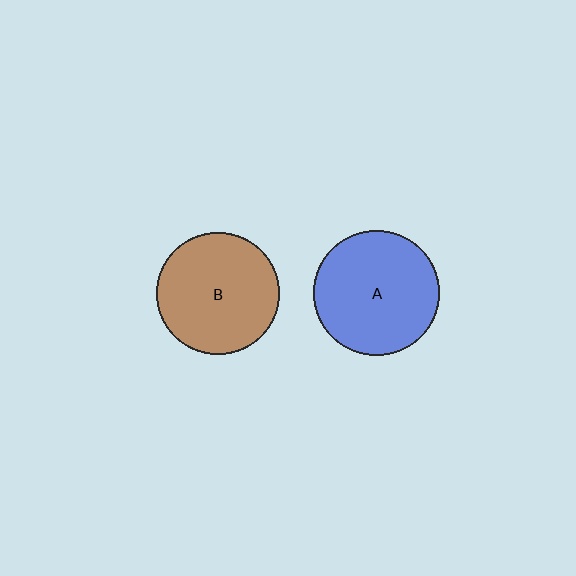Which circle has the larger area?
Circle A (blue).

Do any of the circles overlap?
No, none of the circles overlap.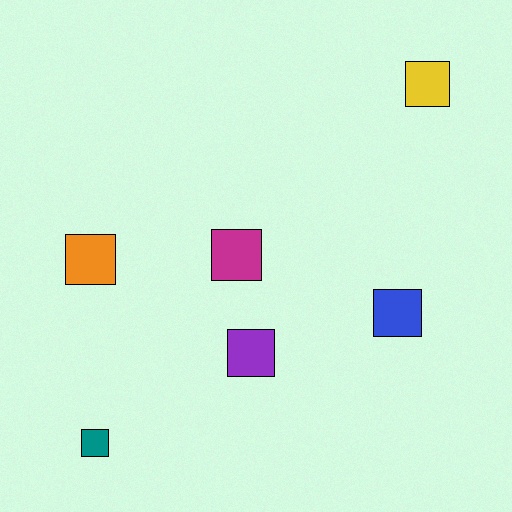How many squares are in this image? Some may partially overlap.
There are 6 squares.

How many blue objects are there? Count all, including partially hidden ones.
There is 1 blue object.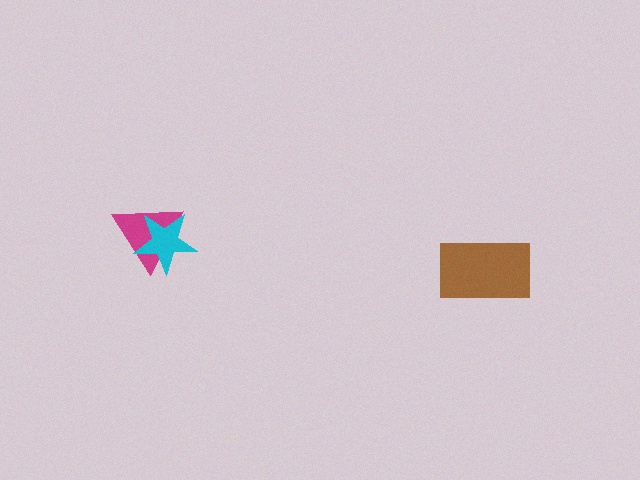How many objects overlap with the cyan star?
1 object overlaps with the cyan star.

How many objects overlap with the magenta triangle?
1 object overlaps with the magenta triangle.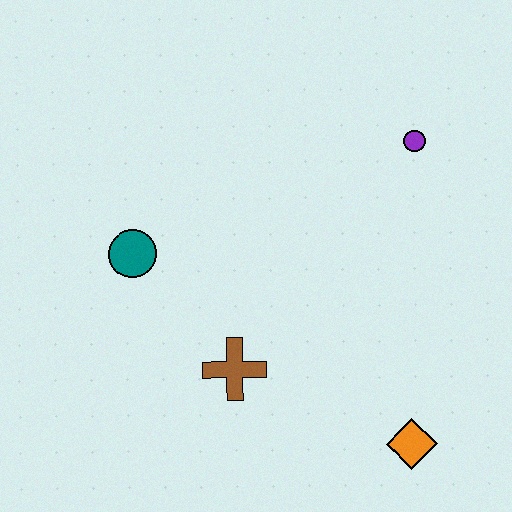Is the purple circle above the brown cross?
Yes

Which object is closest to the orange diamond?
The brown cross is closest to the orange diamond.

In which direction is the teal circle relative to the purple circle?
The teal circle is to the left of the purple circle.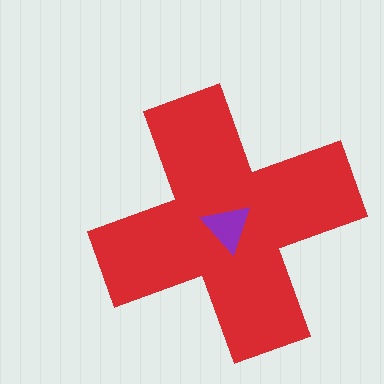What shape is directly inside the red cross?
The purple triangle.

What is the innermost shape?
The purple triangle.